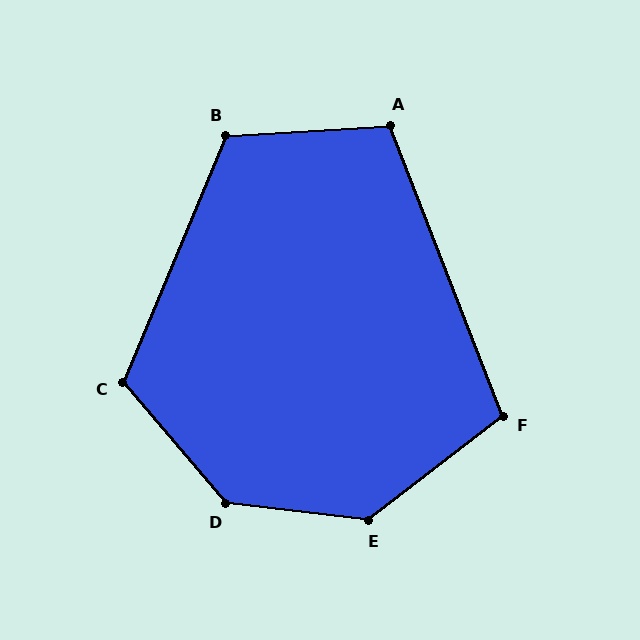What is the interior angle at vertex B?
Approximately 116 degrees (obtuse).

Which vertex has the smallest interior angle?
F, at approximately 107 degrees.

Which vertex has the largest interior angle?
D, at approximately 137 degrees.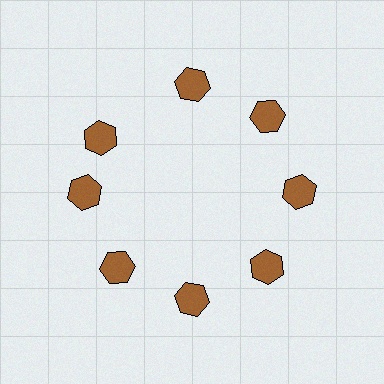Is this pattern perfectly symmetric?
No. The 8 brown hexagons are arranged in a ring, but one element near the 10 o'clock position is rotated out of alignment along the ring, breaking the 8-fold rotational symmetry.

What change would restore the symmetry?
The symmetry would be restored by rotating it back into even spacing with its neighbors so that all 8 hexagons sit at equal angles and equal distance from the center.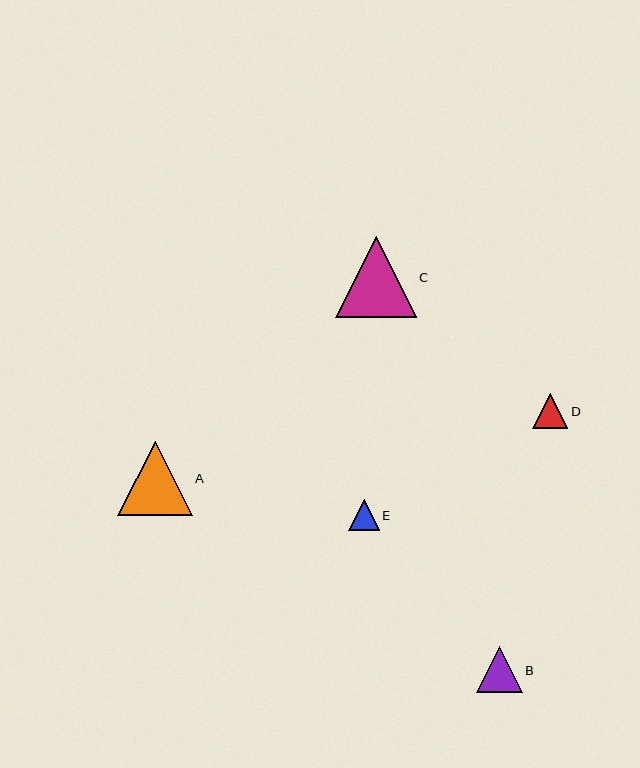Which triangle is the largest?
Triangle C is the largest with a size of approximately 81 pixels.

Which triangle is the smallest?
Triangle E is the smallest with a size of approximately 31 pixels.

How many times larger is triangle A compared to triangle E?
Triangle A is approximately 2.4 times the size of triangle E.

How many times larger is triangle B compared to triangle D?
Triangle B is approximately 1.3 times the size of triangle D.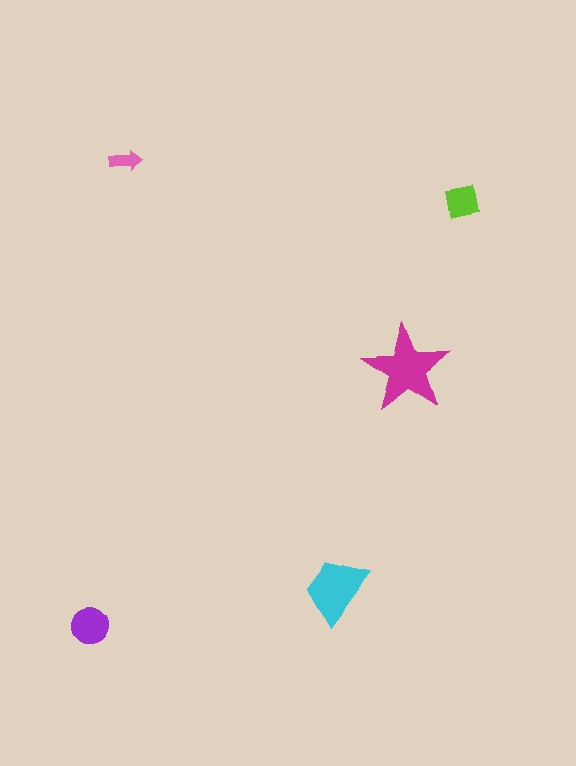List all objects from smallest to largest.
The pink arrow, the lime square, the purple circle, the cyan trapezoid, the magenta star.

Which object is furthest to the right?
The lime square is rightmost.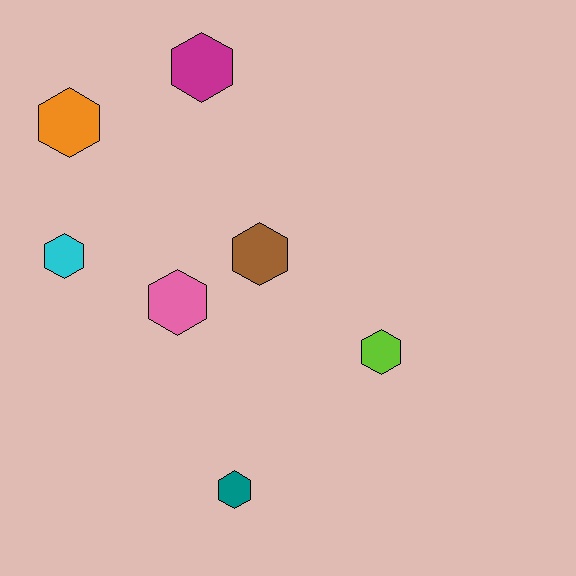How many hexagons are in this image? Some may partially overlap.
There are 7 hexagons.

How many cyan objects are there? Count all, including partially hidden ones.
There is 1 cyan object.